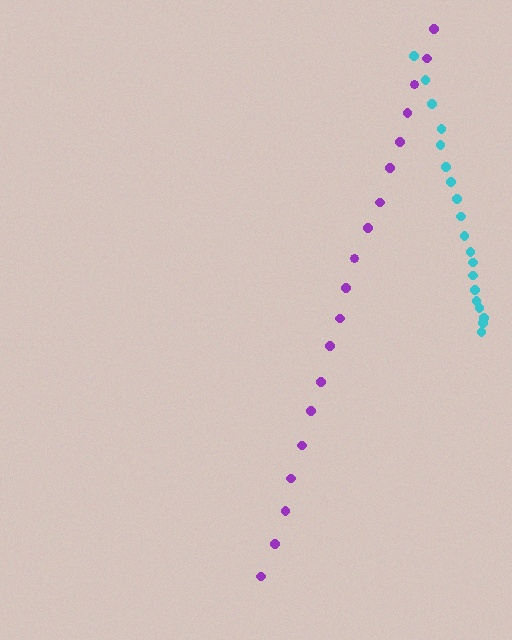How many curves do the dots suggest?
There are 2 distinct paths.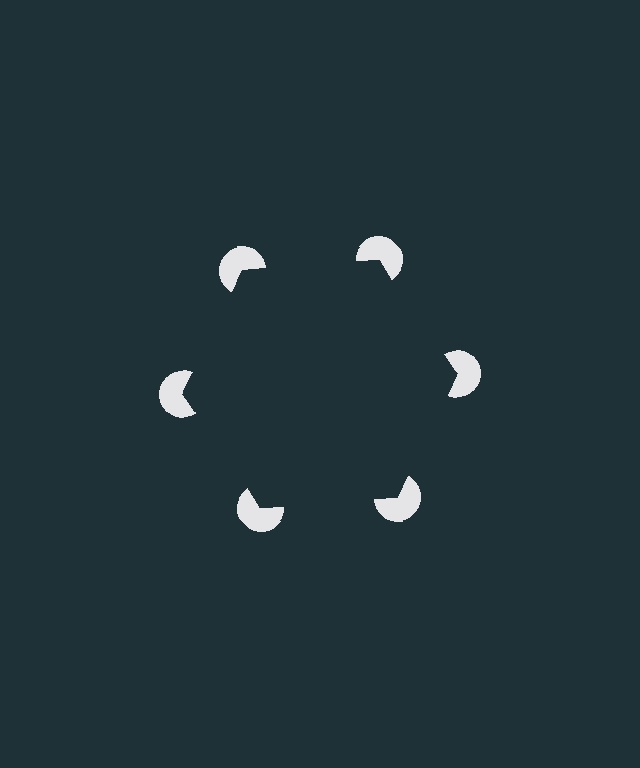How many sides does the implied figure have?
6 sides.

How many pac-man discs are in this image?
There are 6 — one at each vertex of the illusory hexagon.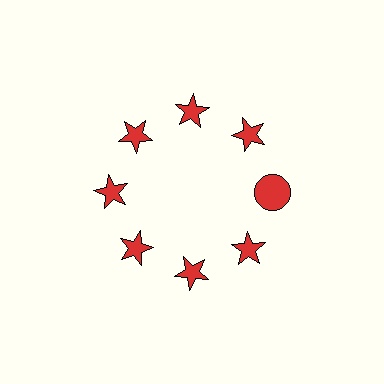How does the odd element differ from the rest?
It has a different shape: circle instead of star.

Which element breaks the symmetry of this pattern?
The red circle at roughly the 3 o'clock position breaks the symmetry. All other shapes are red stars.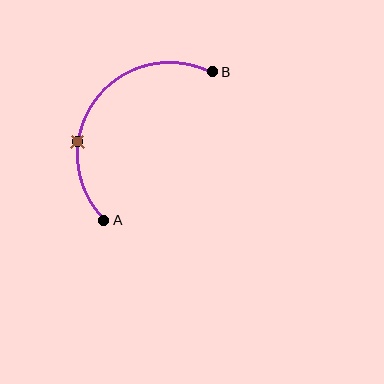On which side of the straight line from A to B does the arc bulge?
The arc bulges above and to the left of the straight line connecting A and B.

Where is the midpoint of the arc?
The arc midpoint is the point on the curve farthest from the straight line joining A and B. It sits above and to the left of that line.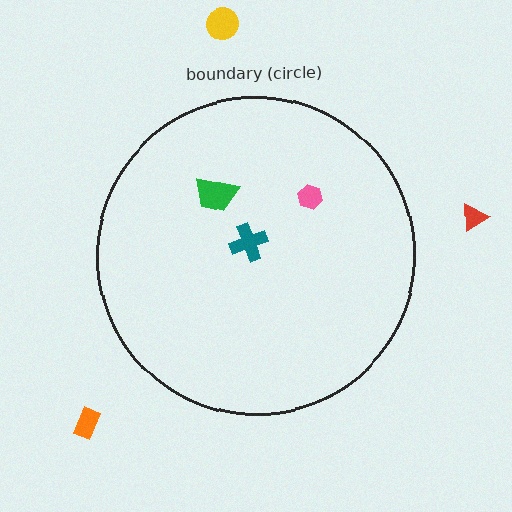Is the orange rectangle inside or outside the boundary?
Outside.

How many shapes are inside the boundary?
3 inside, 3 outside.